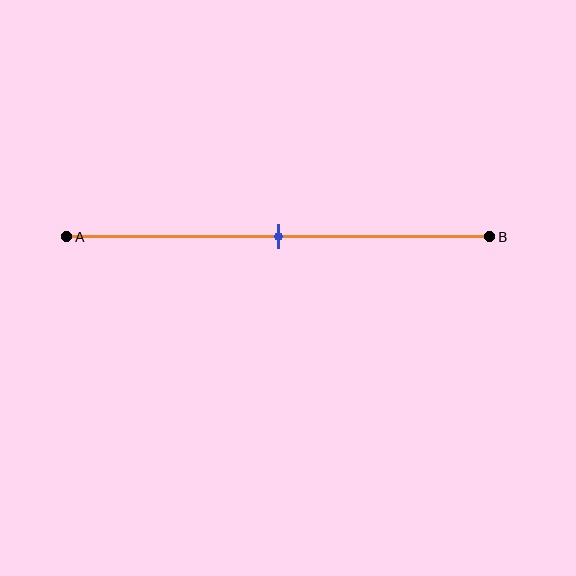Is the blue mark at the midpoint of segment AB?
Yes, the mark is approximately at the midpoint.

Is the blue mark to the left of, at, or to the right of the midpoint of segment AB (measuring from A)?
The blue mark is approximately at the midpoint of segment AB.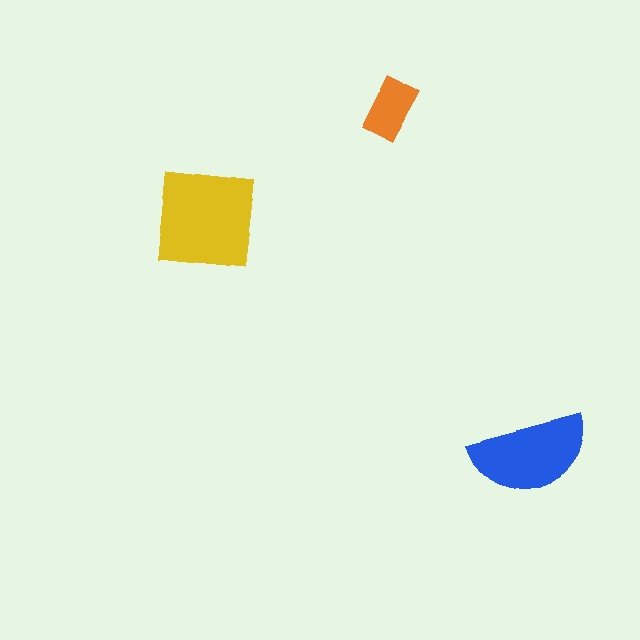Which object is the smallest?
The orange rectangle.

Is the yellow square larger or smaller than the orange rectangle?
Larger.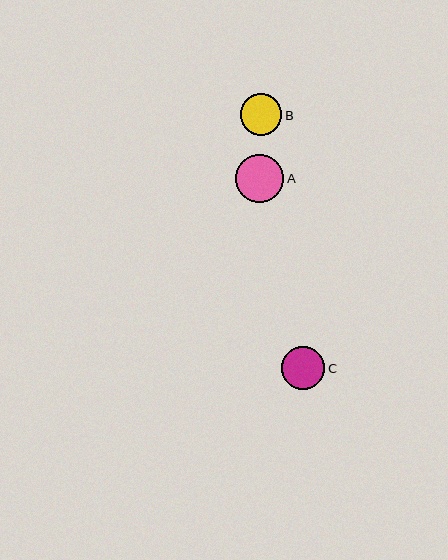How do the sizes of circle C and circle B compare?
Circle C and circle B are approximately the same size.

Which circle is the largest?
Circle A is the largest with a size of approximately 48 pixels.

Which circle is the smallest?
Circle B is the smallest with a size of approximately 41 pixels.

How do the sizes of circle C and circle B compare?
Circle C and circle B are approximately the same size.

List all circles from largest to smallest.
From largest to smallest: A, C, B.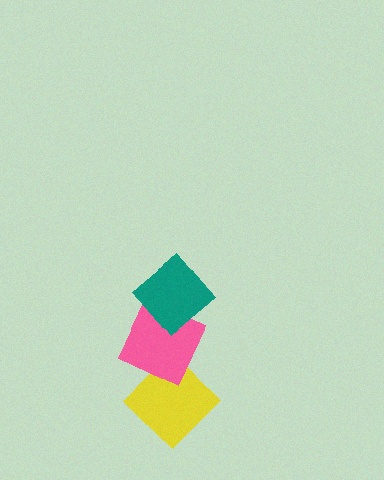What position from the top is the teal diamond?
The teal diamond is 1st from the top.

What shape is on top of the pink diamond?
The teal diamond is on top of the pink diamond.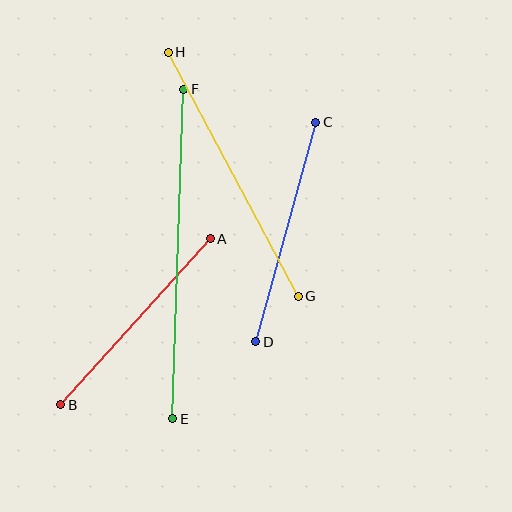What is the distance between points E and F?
The distance is approximately 330 pixels.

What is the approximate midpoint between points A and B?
The midpoint is at approximately (135, 322) pixels.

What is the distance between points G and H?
The distance is approximately 276 pixels.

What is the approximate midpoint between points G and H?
The midpoint is at approximately (233, 174) pixels.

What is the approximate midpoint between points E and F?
The midpoint is at approximately (178, 254) pixels.